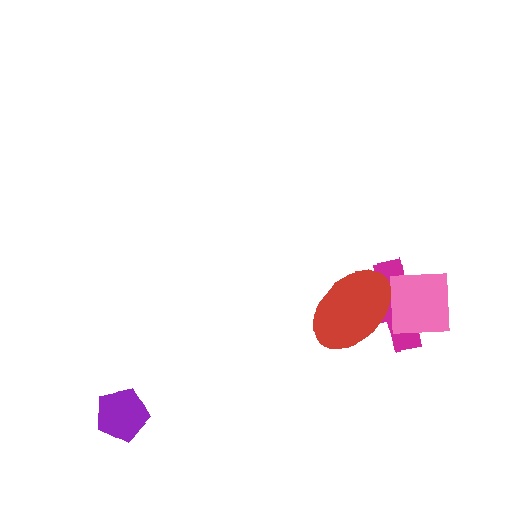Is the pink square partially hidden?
No, no other shape covers it.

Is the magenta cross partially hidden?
Yes, it is partially covered by another shape.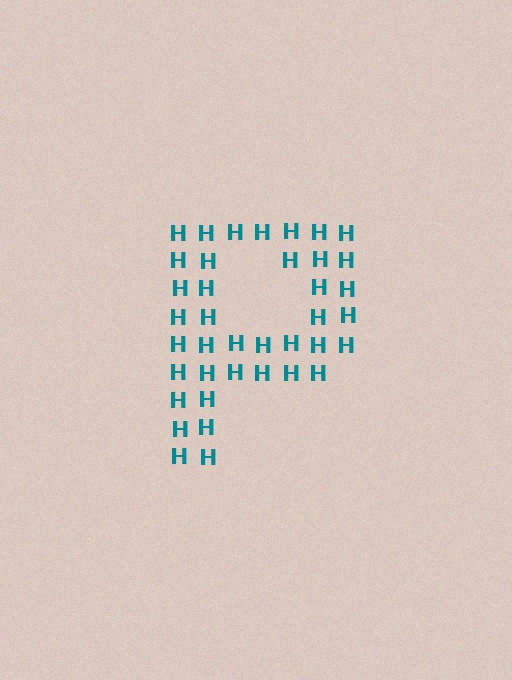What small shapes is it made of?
It is made of small letter H's.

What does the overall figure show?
The overall figure shows the letter P.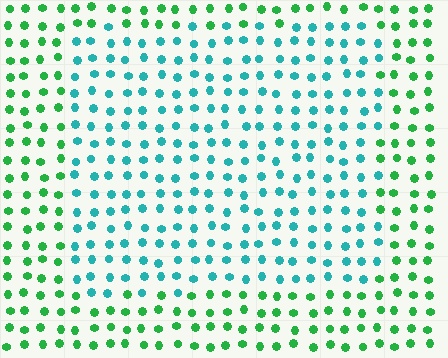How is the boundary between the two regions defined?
The boundary is defined purely by a slight shift in hue (about 46 degrees). Spacing, size, and orientation are identical on both sides.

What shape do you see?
I see a rectangle.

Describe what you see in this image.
The image is filled with small green elements in a uniform arrangement. A rectangle-shaped region is visible where the elements are tinted to a slightly different hue, forming a subtle color boundary.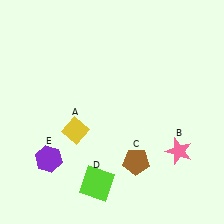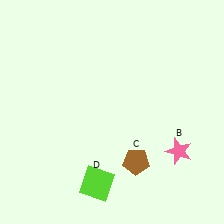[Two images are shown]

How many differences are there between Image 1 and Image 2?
There are 2 differences between the two images.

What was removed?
The purple hexagon (E), the yellow diamond (A) were removed in Image 2.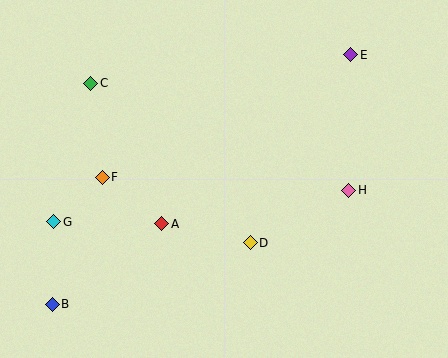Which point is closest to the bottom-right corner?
Point H is closest to the bottom-right corner.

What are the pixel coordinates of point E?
Point E is at (351, 55).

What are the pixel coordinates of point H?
Point H is at (349, 190).